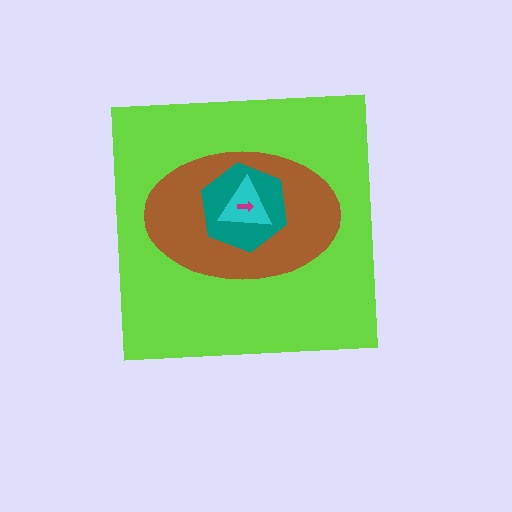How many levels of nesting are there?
5.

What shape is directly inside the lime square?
The brown ellipse.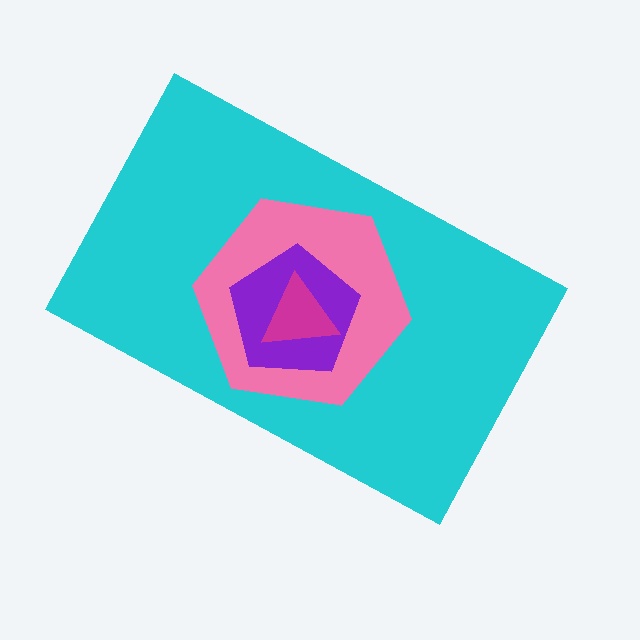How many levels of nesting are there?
4.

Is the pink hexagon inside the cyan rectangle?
Yes.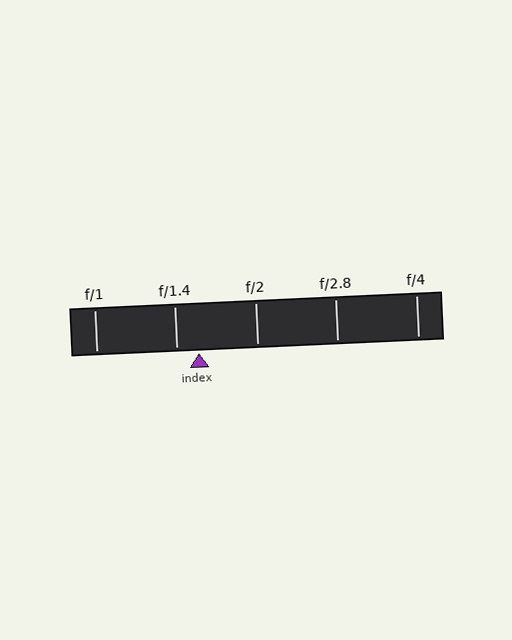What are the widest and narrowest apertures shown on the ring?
The widest aperture shown is f/1 and the narrowest is f/4.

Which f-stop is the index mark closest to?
The index mark is closest to f/1.4.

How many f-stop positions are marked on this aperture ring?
There are 5 f-stop positions marked.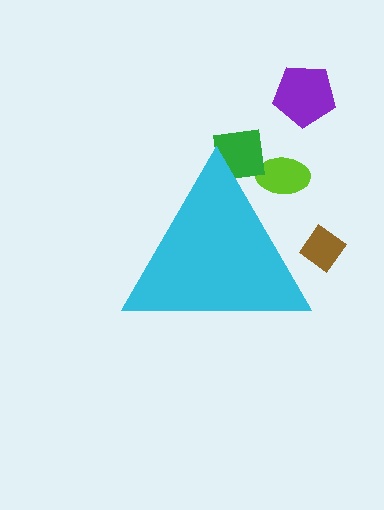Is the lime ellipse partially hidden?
Yes, the lime ellipse is partially hidden behind the cyan triangle.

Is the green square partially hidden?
Yes, the green square is partially hidden behind the cyan triangle.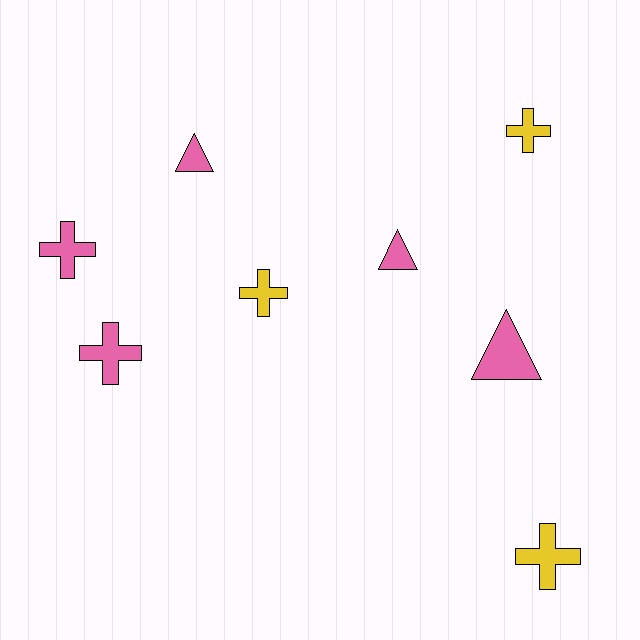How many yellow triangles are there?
There are no yellow triangles.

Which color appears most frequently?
Pink, with 5 objects.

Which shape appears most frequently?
Cross, with 5 objects.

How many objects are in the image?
There are 8 objects.